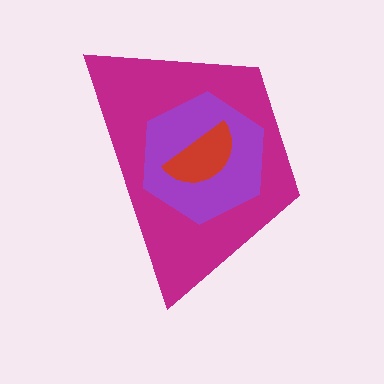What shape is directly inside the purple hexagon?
The red semicircle.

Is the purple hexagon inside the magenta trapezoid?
Yes.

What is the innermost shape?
The red semicircle.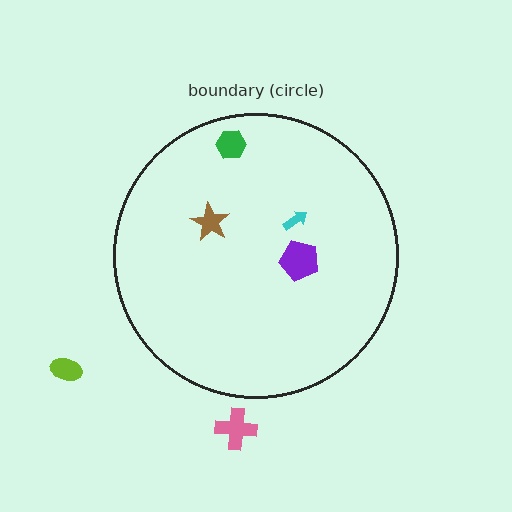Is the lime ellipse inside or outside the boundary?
Outside.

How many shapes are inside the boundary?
4 inside, 2 outside.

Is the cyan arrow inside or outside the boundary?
Inside.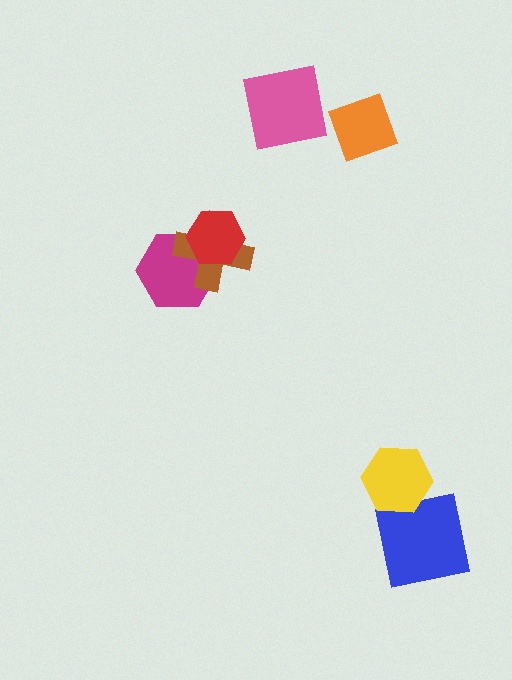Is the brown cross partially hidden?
Yes, it is partially covered by another shape.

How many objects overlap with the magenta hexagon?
2 objects overlap with the magenta hexagon.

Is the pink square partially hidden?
No, no other shape covers it.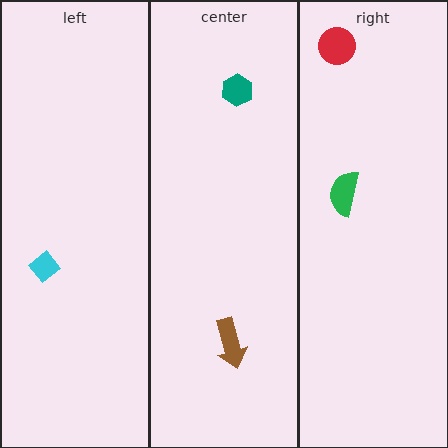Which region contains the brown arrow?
The center region.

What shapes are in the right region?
The green semicircle, the red circle.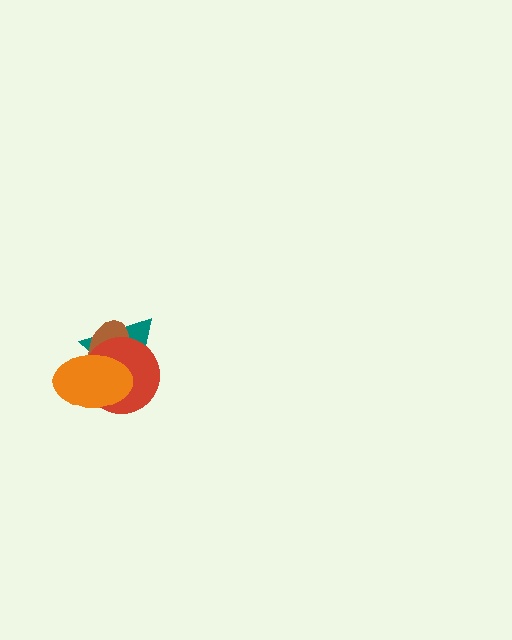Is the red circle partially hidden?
Yes, it is partially covered by another shape.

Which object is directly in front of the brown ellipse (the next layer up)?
The red circle is directly in front of the brown ellipse.